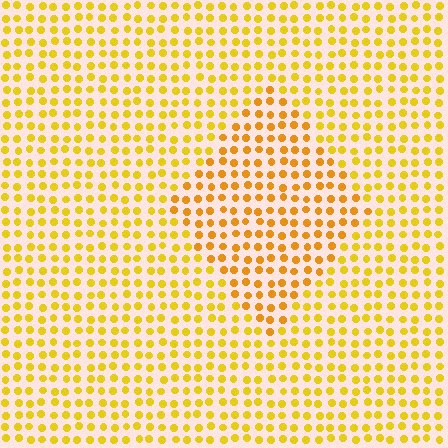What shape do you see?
I see a diamond.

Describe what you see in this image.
The image is filled with small yellow elements in a uniform arrangement. A diamond-shaped region is visible where the elements are tinted to a slightly different hue, forming a subtle color boundary.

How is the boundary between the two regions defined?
The boundary is defined purely by a slight shift in hue (about 17 degrees). Spacing, size, and orientation are identical on both sides.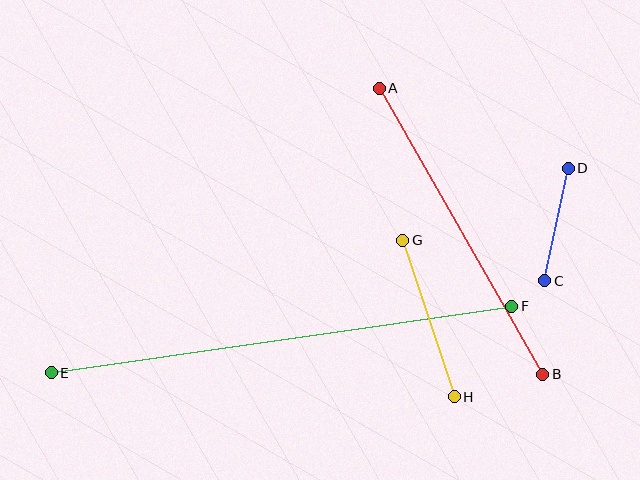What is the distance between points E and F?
The distance is approximately 465 pixels.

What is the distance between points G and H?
The distance is approximately 165 pixels.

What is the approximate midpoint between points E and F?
The midpoint is at approximately (282, 339) pixels.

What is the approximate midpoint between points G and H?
The midpoint is at approximately (429, 319) pixels.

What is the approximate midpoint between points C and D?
The midpoint is at approximately (557, 225) pixels.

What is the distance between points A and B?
The distance is approximately 329 pixels.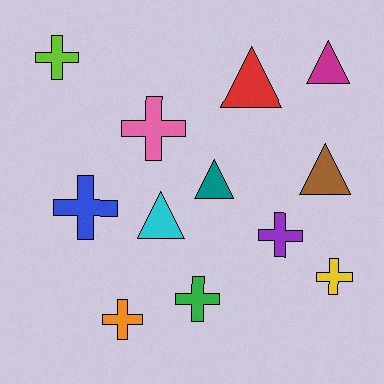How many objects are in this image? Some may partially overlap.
There are 12 objects.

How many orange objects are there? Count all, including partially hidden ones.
There is 1 orange object.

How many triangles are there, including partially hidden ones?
There are 5 triangles.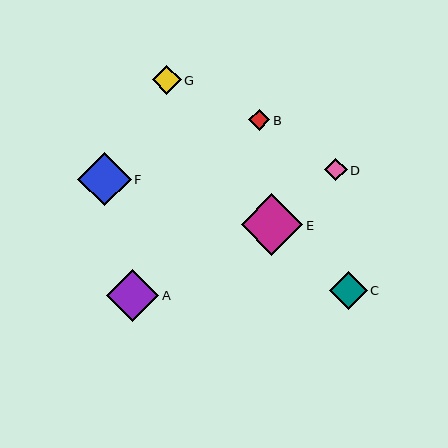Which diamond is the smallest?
Diamond B is the smallest with a size of approximately 21 pixels.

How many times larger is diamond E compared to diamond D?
Diamond E is approximately 2.7 times the size of diamond D.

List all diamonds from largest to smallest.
From largest to smallest: E, F, A, C, G, D, B.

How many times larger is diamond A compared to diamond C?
Diamond A is approximately 1.4 times the size of diamond C.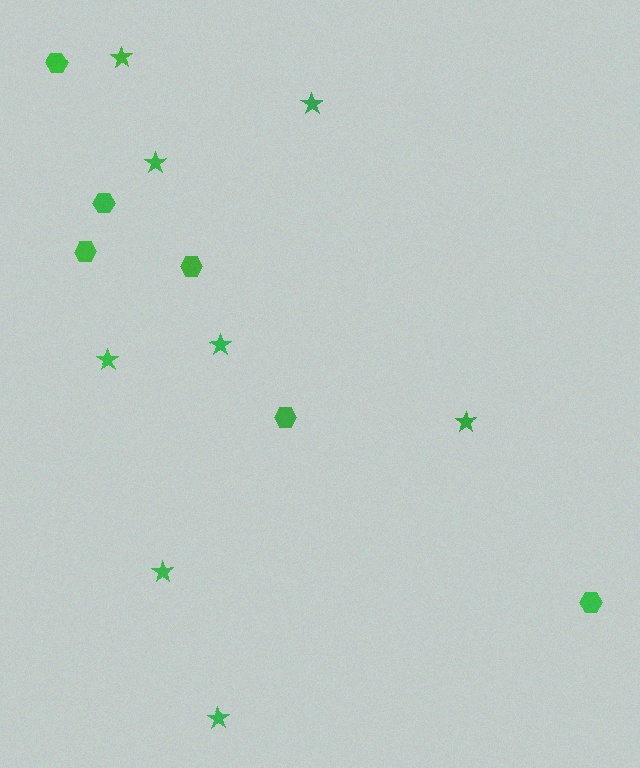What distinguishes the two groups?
There are 2 groups: one group of hexagons (6) and one group of stars (8).